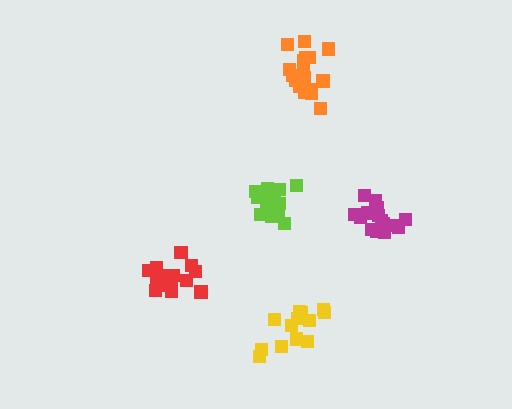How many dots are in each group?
Group 1: 15 dots, Group 2: 13 dots, Group 3: 14 dots, Group 4: 15 dots, Group 5: 17 dots (74 total).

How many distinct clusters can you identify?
There are 5 distinct clusters.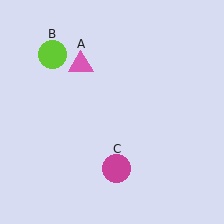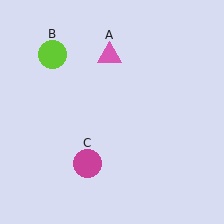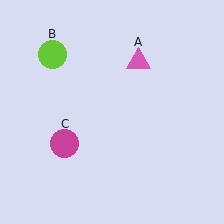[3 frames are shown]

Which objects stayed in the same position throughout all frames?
Lime circle (object B) remained stationary.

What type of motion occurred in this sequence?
The pink triangle (object A), magenta circle (object C) rotated clockwise around the center of the scene.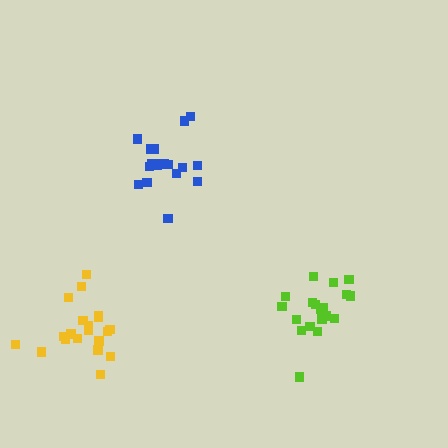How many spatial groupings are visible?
There are 3 spatial groupings.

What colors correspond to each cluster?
The clusters are colored: blue, lime, yellow.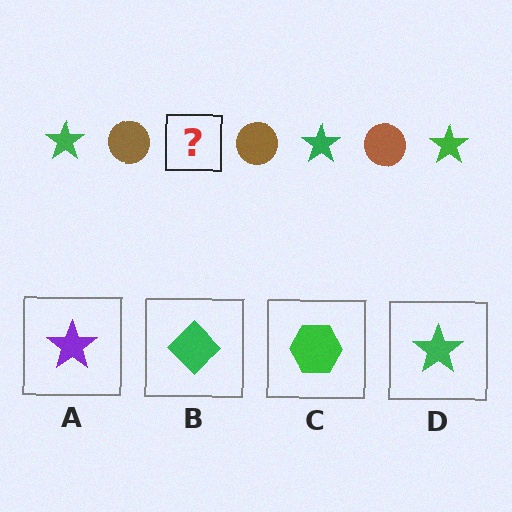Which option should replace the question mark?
Option D.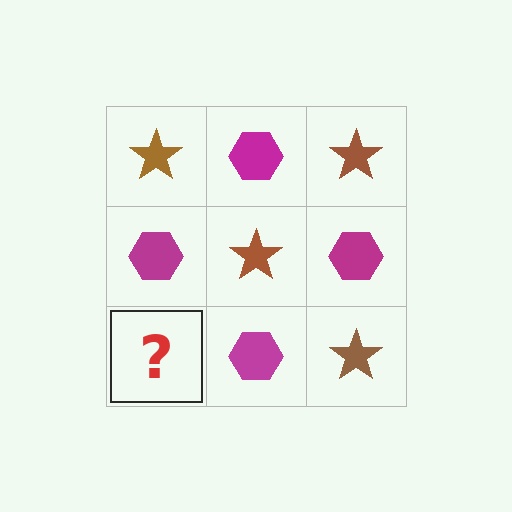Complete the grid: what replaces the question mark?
The question mark should be replaced with a brown star.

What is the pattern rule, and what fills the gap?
The rule is that it alternates brown star and magenta hexagon in a checkerboard pattern. The gap should be filled with a brown star.